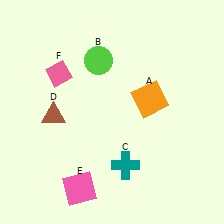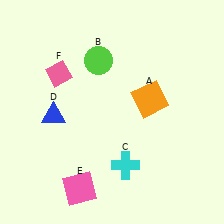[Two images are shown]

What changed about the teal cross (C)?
In Image 1, C is teal. In Image 2, it changed to cyan.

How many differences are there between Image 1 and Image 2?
There are 2 differences between the two images.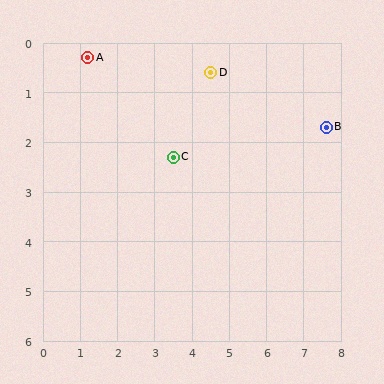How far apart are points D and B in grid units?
Points D and B are about 3.3 grid units apart.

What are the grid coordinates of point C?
Point C is at approximately (3.5, 2.3).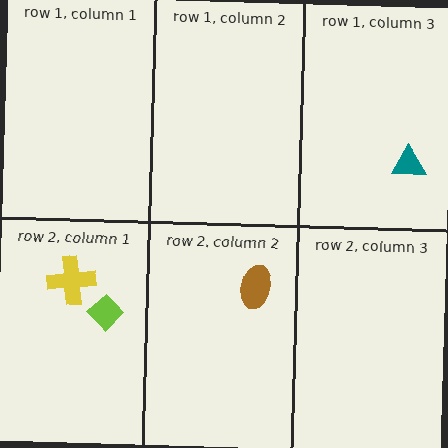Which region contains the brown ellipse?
The row 2, column 2 region.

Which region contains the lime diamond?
The row 2, column 1 region.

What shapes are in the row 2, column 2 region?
The brown ellipse.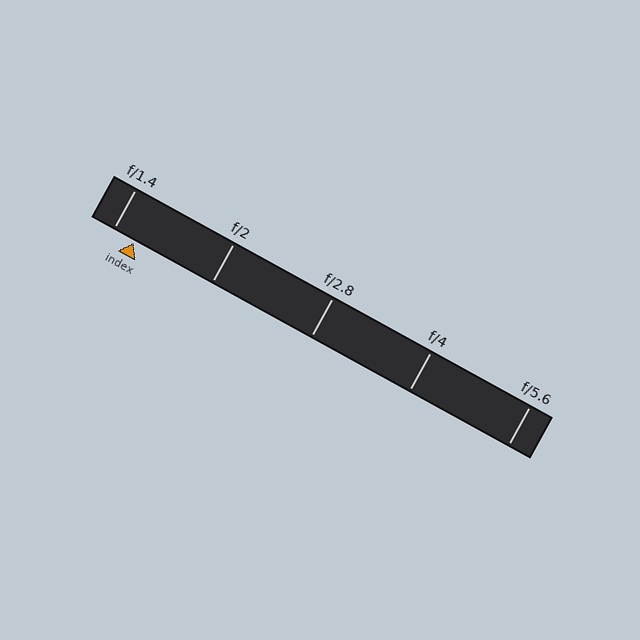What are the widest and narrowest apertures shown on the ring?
The widest aperture shown is f/1.4 and the narrowest is f/5.6.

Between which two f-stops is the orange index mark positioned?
The index mark is between f/1.4 and f/2.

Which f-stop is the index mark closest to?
The index mark is closest to f/1.4.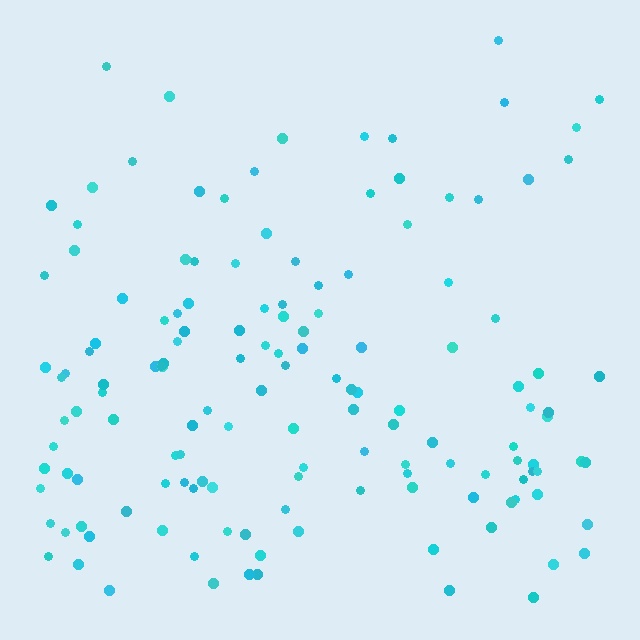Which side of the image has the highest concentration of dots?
The bottom.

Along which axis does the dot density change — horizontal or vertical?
Vertical.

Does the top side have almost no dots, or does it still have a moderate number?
Still a moderate number, just noticeably fewer than the bottom.